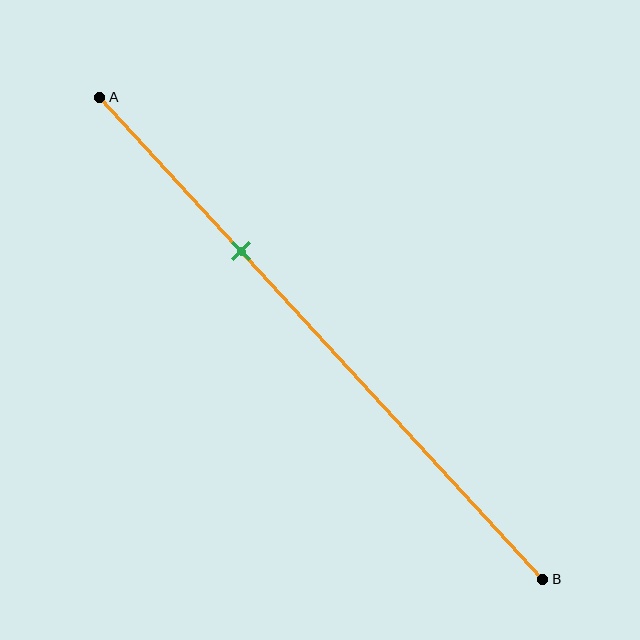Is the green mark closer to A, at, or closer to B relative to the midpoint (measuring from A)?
The green mark is closer to point A than the midpoint of segment AB.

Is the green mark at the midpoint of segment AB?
No, the mark is at about 30% from A, not at the 50% midpoint.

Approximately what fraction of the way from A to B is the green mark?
The green mark is approximately 30% of the way from A to B.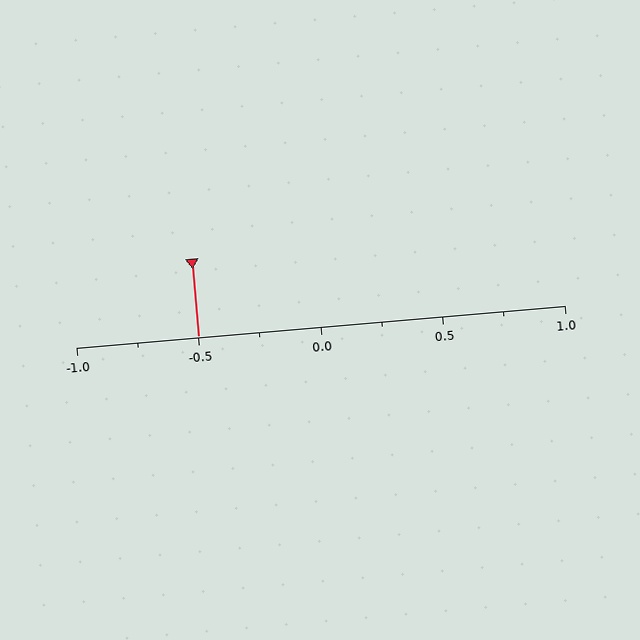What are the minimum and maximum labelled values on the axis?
The axis runs from -1.0 to 1.0.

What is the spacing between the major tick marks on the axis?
The major ticks are spaced 0.5 apart.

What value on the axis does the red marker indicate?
The marker indicates approximately -0.5.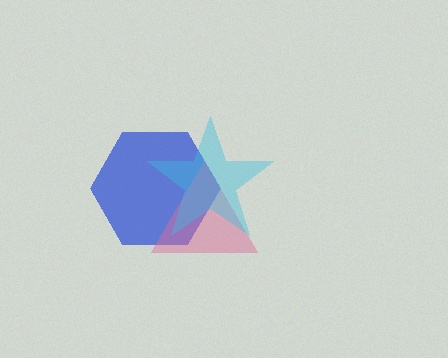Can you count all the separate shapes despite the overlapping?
Yes, there are 3 separate shapes.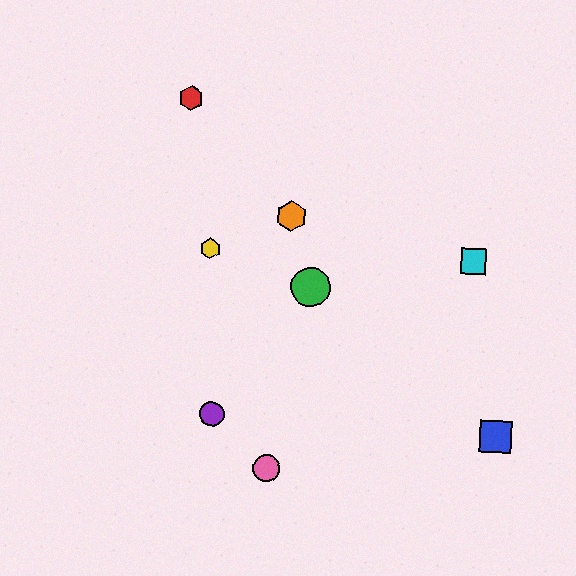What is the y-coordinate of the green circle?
The green circle is at y≈287.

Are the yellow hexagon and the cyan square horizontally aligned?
Yes, both are at y≈248.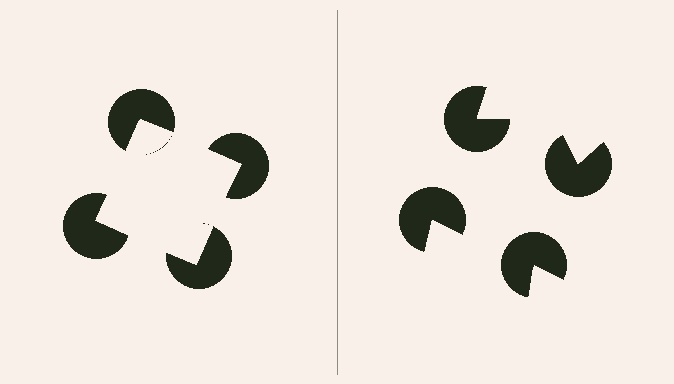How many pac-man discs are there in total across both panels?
8 — 4 on each side.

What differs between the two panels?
The pac-man discs are positioned identically on both sides; only the wedge orientations differ. On the left they align to a square; on the right they are misaligned.